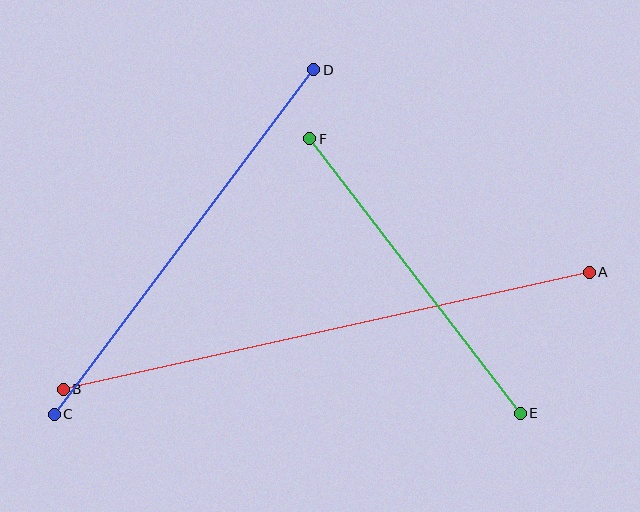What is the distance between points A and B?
The distance is approximately 538 pixels.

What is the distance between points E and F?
The distance is approximately 346 pixels.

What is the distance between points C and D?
The distance is approximately 431 pixels.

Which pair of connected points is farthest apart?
Points A and B are farthest apart.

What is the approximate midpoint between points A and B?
The midpoint is at approximately (326, 331) pixels.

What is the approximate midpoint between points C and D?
The midpoint is at approximately (184, 242) pixels.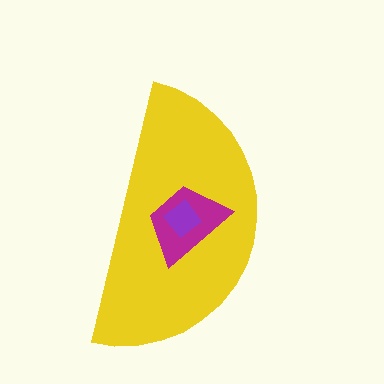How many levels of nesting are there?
3.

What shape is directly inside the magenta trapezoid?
The purple diamond.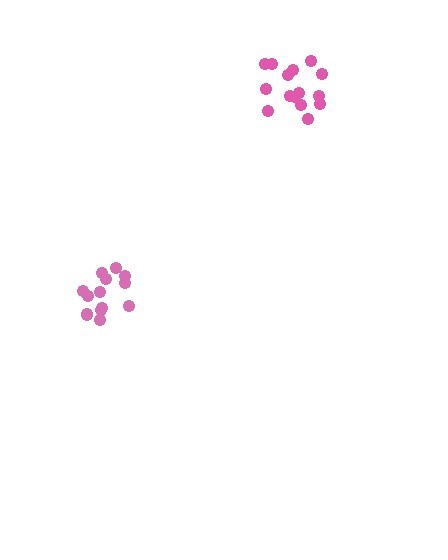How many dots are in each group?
Group 1: 13 dots, Group 2: 15 dots (28 total).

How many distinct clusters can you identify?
There are 2 distinct clusters.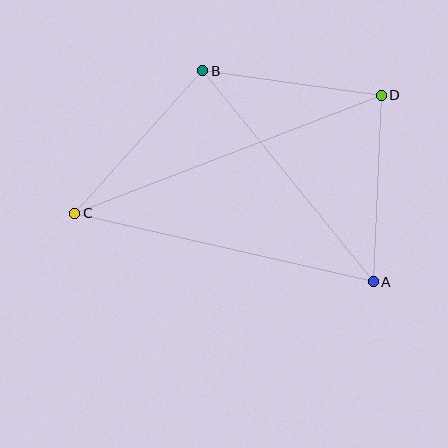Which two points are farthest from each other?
Points C and D are farthest from each other.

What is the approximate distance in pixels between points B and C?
The distance between B and C is approximately 191 pixels.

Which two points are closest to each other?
Points B and D are closest to each other.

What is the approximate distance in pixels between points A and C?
The distance between A and C is approximately 306 pixels.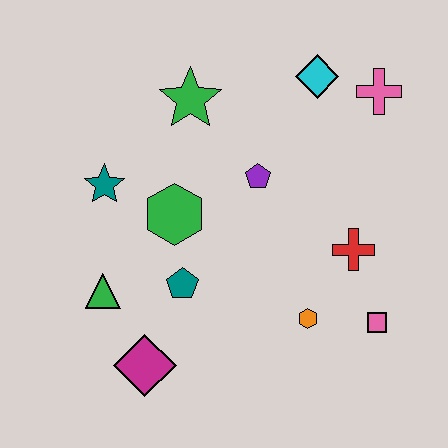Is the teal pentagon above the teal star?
No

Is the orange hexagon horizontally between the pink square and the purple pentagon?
Yes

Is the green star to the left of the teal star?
No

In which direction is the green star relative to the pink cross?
The green star is to the left of the pink cross.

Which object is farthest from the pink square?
The teal star is farthest from the pink square.